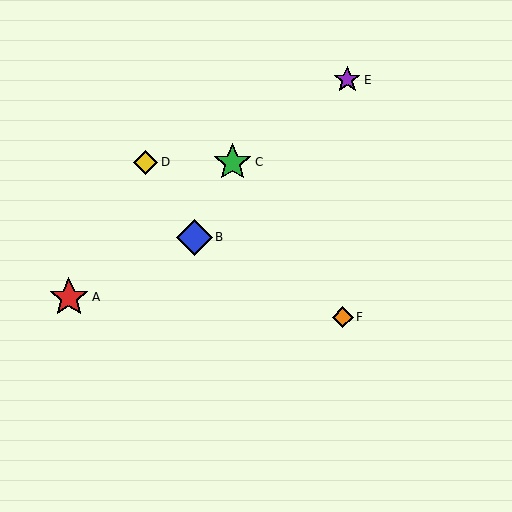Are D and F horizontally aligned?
No, D is at y≈162 and F is at y≈317.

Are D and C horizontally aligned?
Yes, both are at y≈162.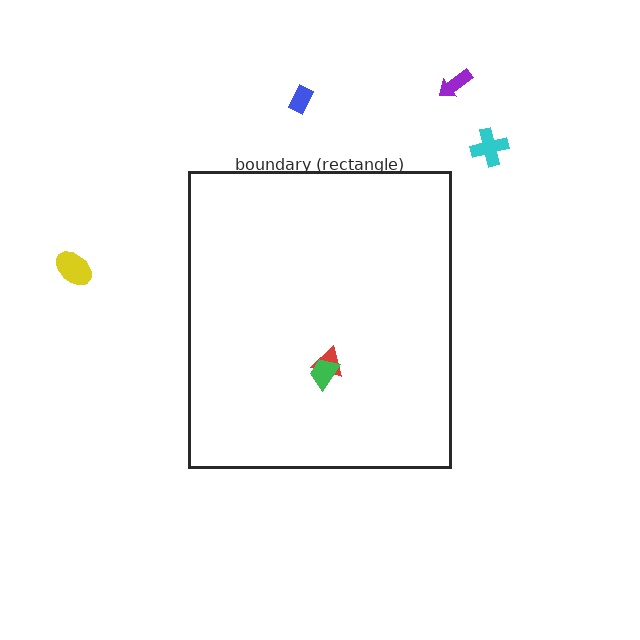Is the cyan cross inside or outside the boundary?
Outside.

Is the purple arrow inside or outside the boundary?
Outside.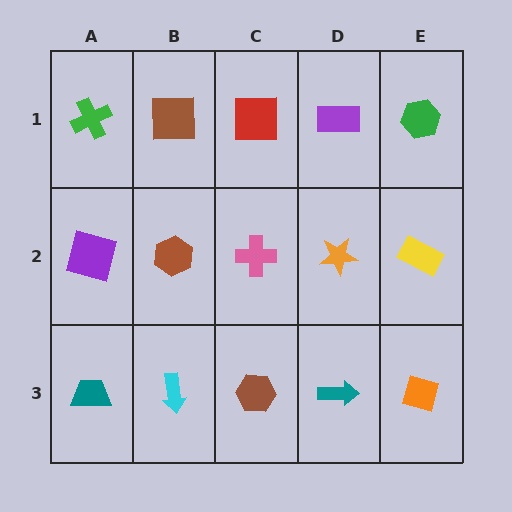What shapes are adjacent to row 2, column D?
A purple rectangle (row 1, column D), a teal arrow (row 3, column D), a pink cross (row 2, column C), a yellow rectangle (row 2, column E).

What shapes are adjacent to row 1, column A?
A purple square (row 2, column A), a brown square (row 1, column B).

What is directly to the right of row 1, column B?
A red square.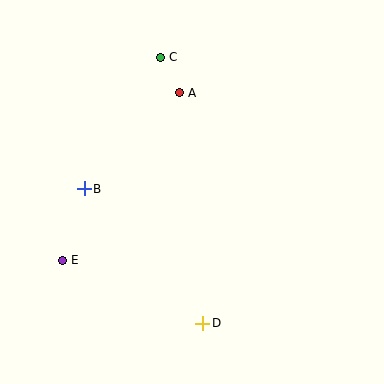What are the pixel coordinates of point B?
Point B is at (84, 189).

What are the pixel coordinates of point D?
Point D is at (203, 323).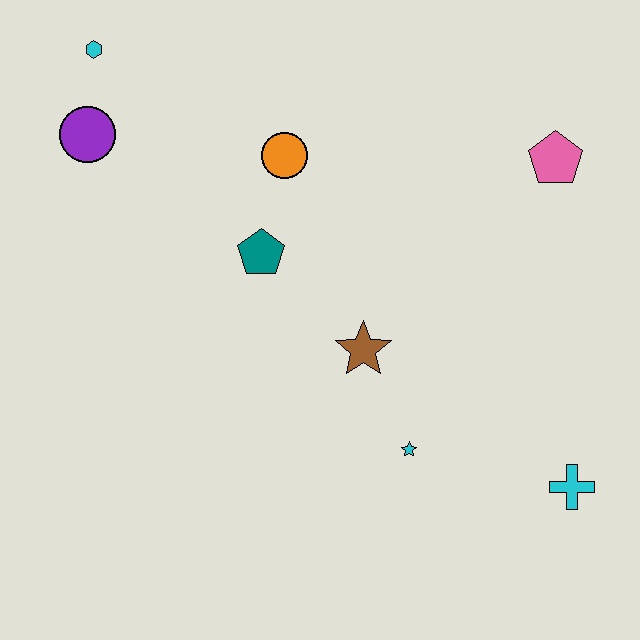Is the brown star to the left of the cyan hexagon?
No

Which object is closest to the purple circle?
The cyan hexagon is closest to the purple circle.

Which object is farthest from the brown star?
The cyan hexagon is farthest from the brown star.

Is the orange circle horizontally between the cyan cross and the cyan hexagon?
Yes